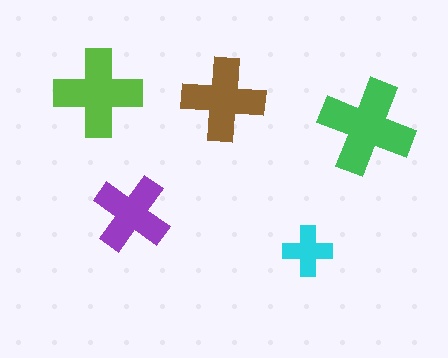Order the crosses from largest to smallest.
the green one, the lime one, the brown one, the purple one, the cyan one.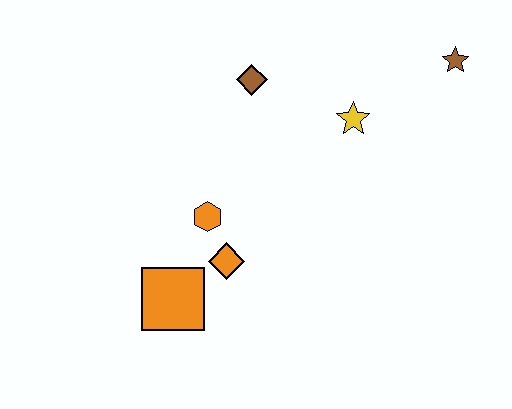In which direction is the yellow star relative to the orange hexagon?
The yellow star is to the right of the orange hexagon.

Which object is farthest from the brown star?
The orange square is farthest from the brown star.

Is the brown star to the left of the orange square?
No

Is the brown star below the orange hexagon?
No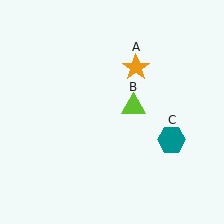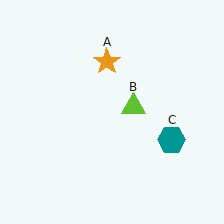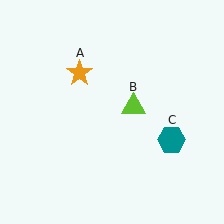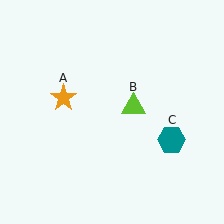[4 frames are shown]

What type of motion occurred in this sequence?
The orange star (object A) rotated counterclockwise around the center of the scene.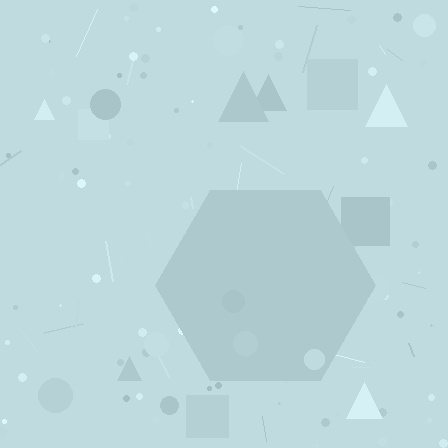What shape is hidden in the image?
A hexagon is hidden in the image.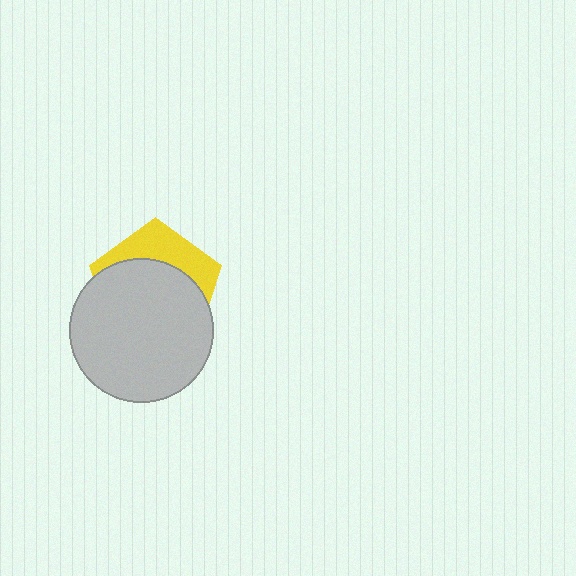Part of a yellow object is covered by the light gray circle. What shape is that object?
It is a pentagon.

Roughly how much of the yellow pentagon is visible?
A small part of it is visible (roughly 32%).